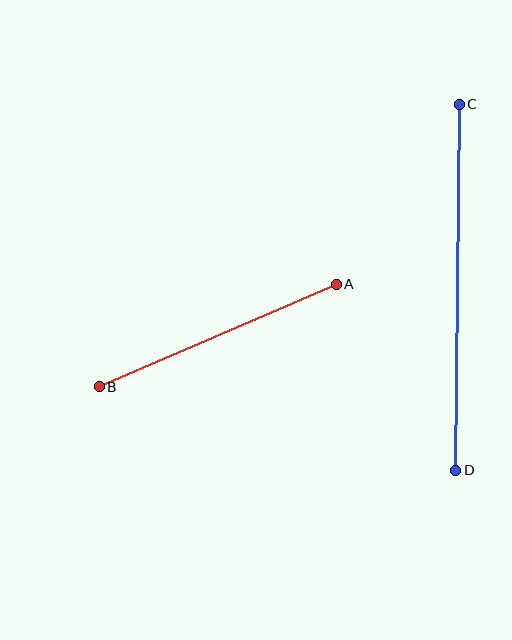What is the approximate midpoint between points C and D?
The midpoint is at approximately (458, 287) pixels.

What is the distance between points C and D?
The distance is approximately 366 pixels.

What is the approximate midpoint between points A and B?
The midpoint is at approximately (218, 336) pixels.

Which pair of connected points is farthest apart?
Points C and D are farthest apart.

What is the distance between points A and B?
The distance is approximately 258 pixels.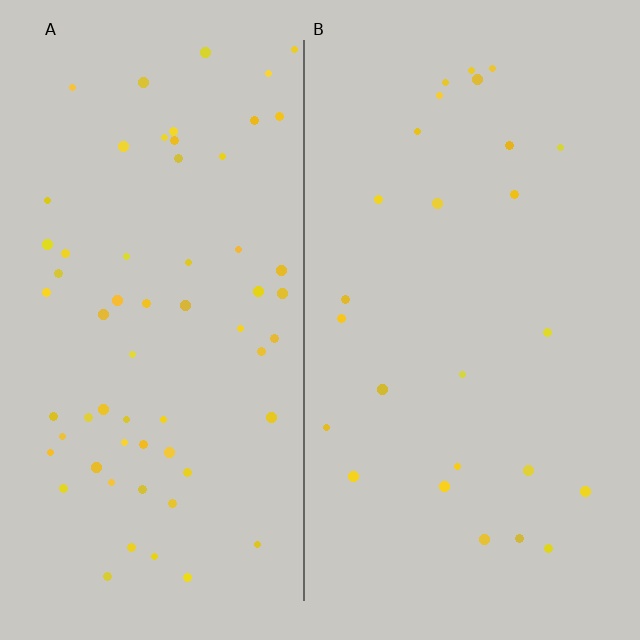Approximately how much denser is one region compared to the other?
Approximately 2.4× — region A over region B.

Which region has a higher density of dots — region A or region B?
A (the left).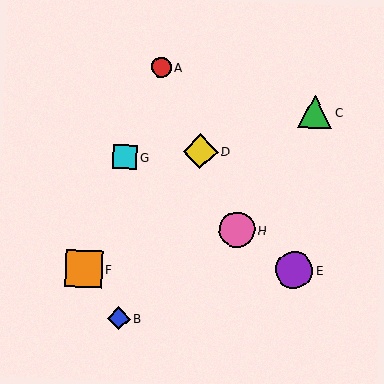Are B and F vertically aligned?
No, B is at x≈119 and F is at x≈83.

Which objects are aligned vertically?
Objects B, G are aligned vertically.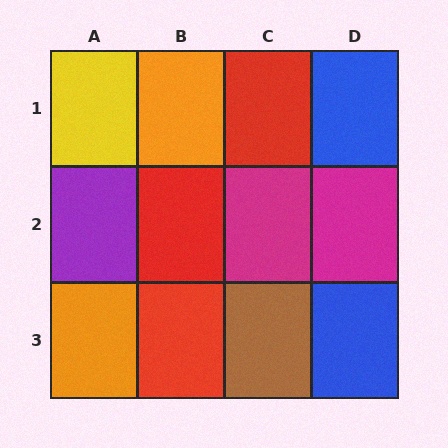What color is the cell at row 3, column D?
Blue.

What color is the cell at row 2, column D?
Magenta.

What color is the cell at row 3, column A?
Orange.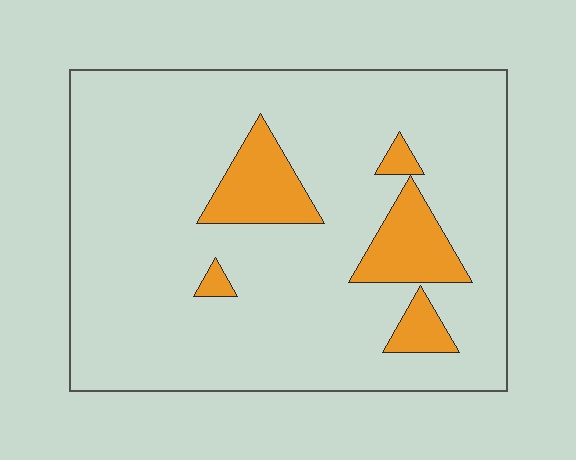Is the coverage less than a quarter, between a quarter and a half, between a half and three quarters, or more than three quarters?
Less than a quarter.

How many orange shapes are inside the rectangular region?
5.